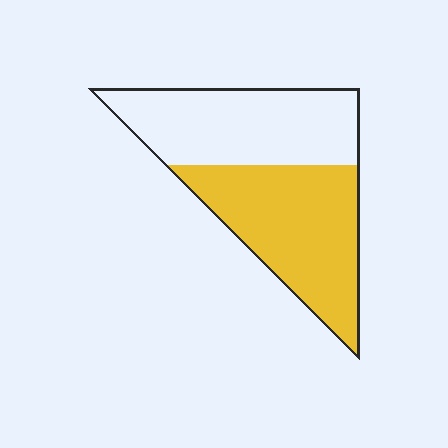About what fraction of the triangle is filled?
About one half (1/2).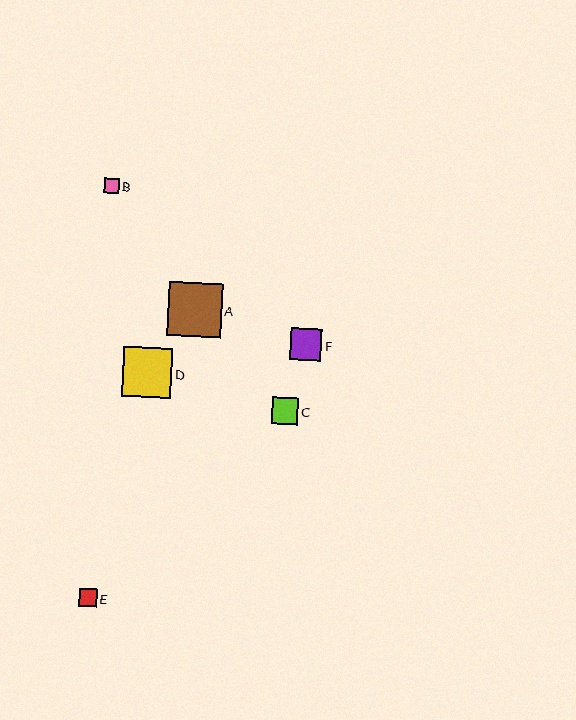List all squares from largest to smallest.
From largest to smallest: A, D, F, C, E, B.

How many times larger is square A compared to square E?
Square A is approximately 3.0 times the size of square E.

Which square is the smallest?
Square B is the smallest with a size of approximately 15 pixels.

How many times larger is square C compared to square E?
Square C is approximately 1.5 times the size of square E.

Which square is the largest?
Square A is the largest with a size of approximately 54 pixels.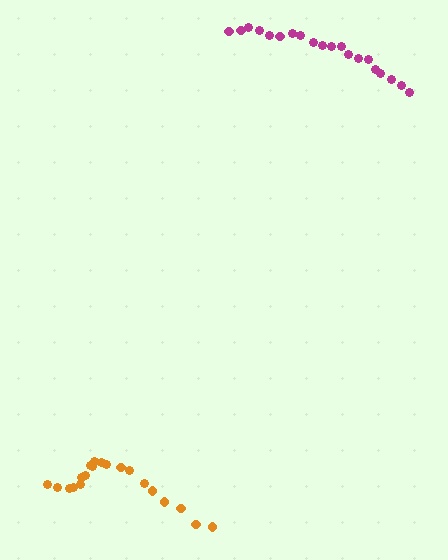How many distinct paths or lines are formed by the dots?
There are 2 distinct paths.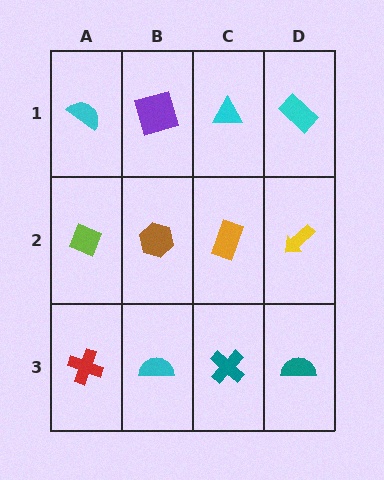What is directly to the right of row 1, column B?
A cyan triangle.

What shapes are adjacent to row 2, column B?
A purple square (row 1, column B), a cyan semicircle (row 3, column B), a lime diamond (row 2, column A), an orange rectangle (row 2, column C).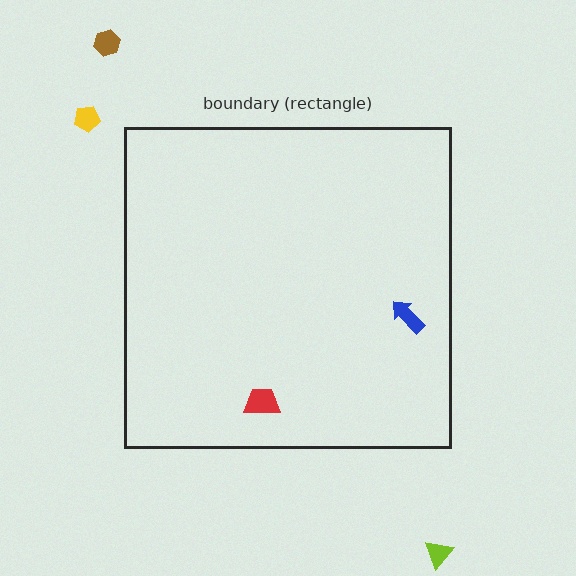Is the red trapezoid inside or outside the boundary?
Inside.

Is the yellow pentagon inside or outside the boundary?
Outside.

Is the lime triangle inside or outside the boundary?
Outside.